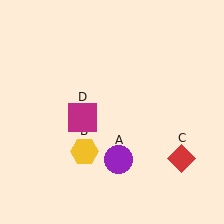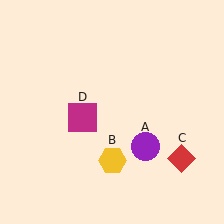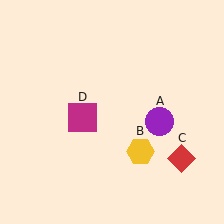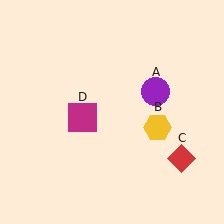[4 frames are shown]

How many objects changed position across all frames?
2 objects changed position: purple circle (object A), yellow hexagon (object B).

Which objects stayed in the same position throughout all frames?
Red diamond (object C) and magenta square (object D) remained stationary.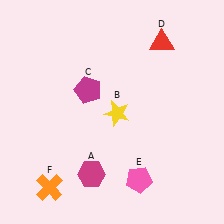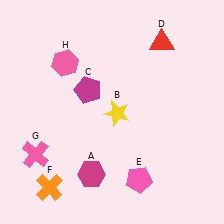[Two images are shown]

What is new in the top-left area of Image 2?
A pink hexagon (H) was added in the top-left area of Image 2.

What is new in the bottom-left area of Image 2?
A pink cross (G) was added in the bottom-left area of Image 2.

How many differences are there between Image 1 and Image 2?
There are 2 differences between the two images.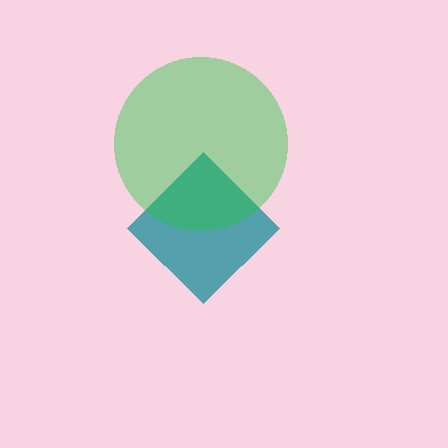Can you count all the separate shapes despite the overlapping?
Yes, there are 2 separate shapes.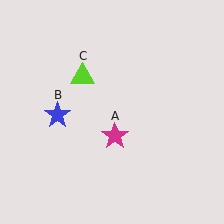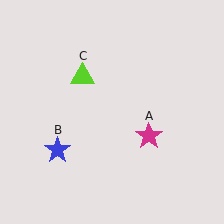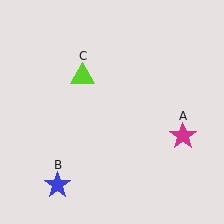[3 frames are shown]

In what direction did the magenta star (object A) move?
The magenta star (object A) moved right.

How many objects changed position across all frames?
2 objects changed position: magenta star (object A), blue star (object B).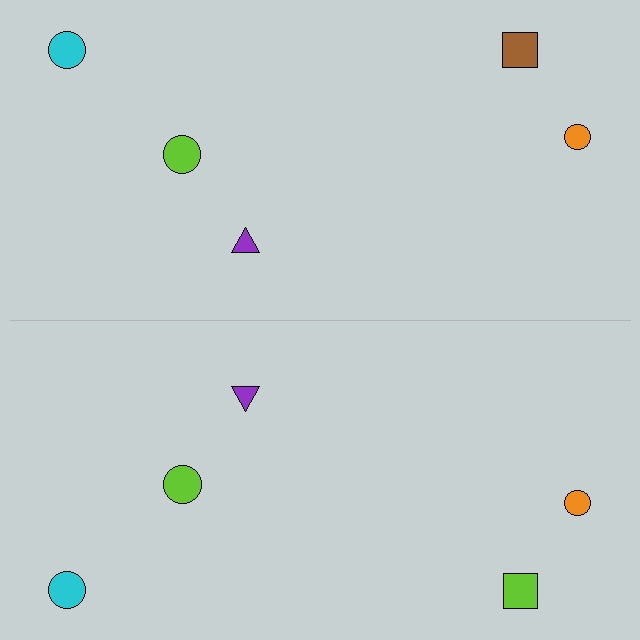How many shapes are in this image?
There are 10 shapes in this image.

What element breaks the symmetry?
The lime square on the bottom side breaks the symmetry — its mirror counterpart is brown.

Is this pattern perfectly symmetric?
No, the pattern is not perfectly symmetric. The lime square on the bottom side breaks the symmetry — its mirror counterpart is brown.